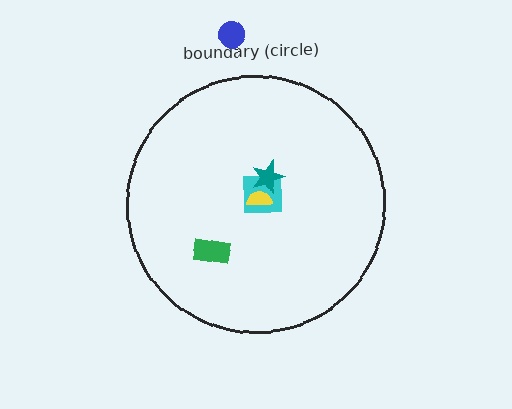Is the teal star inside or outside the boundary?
Inside.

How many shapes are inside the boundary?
4 inside, 1 outside.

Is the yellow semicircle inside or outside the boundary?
Inside.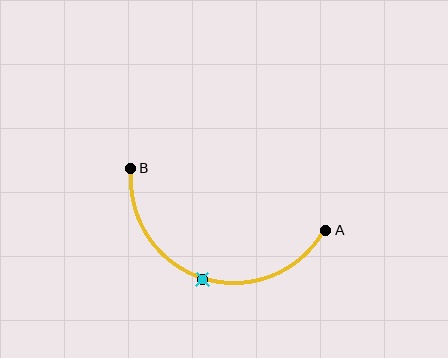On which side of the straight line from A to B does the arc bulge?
The arc bulges below the straight line connecting A and B.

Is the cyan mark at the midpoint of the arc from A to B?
Yes. The cyan mark lies on the arc at equal arc-length from both A and B — it is the arc midpoint.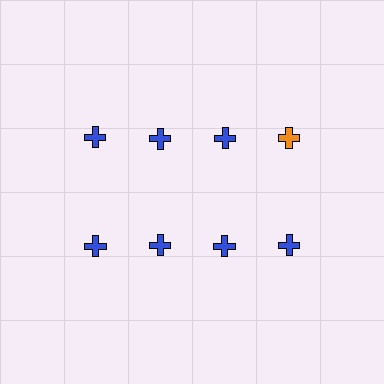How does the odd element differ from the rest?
It has a different color: orange instead of blue.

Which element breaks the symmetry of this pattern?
The orange cross in the top row, second from right column breaks the symmetry. All other shapes are blue crosses.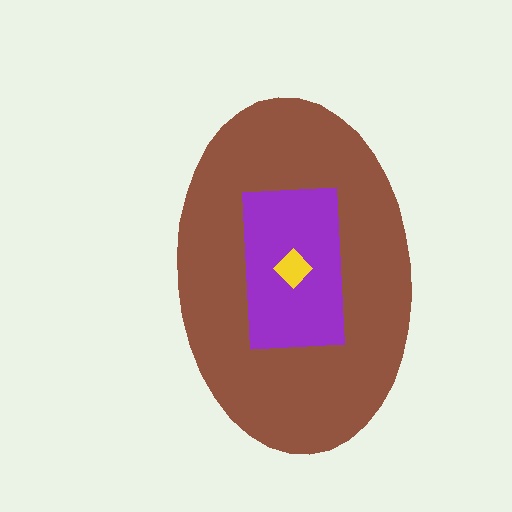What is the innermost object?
The yellow diamond.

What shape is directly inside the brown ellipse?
The purple rectangle.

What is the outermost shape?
The brown ellipse.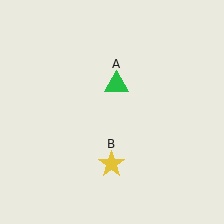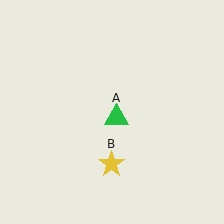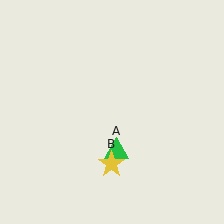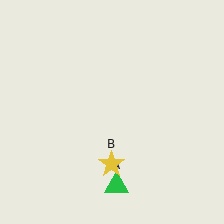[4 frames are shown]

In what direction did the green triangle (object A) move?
The green triangle (object A) moved down.